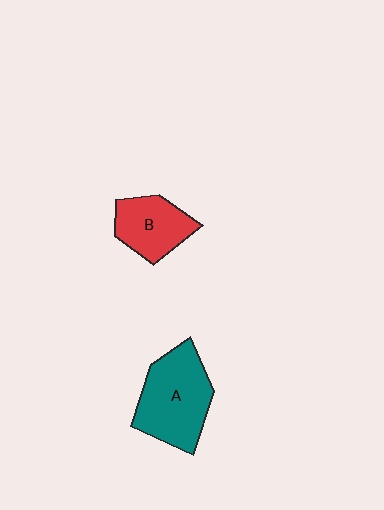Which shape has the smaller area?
Shape B (red).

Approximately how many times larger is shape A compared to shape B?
Approximately 1.5 times.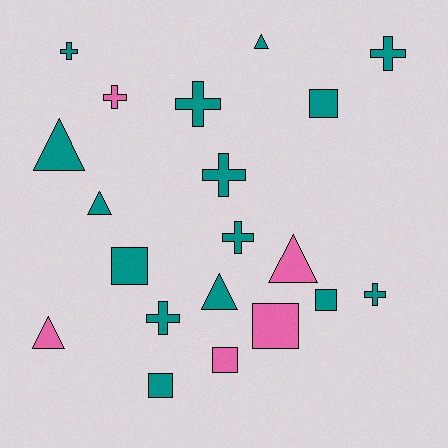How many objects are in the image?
There are 20 objects.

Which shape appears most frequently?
Cross, with 8 objects.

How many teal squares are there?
There are 4 teal squares.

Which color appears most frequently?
Teal, with 15 objects.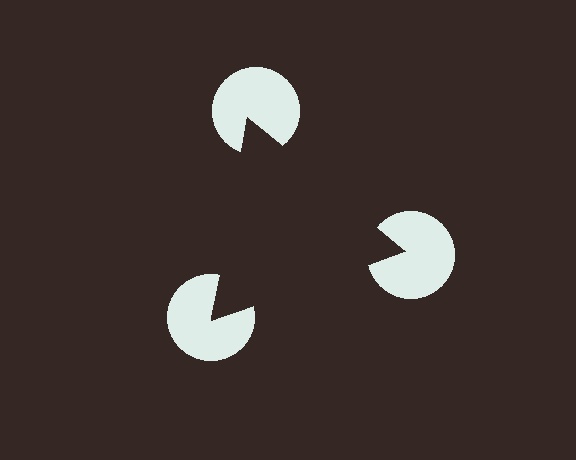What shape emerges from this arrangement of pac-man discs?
An illusory triangle — its edges are inferred from the aligned wedge cuts in the pac-man discs, not physically drawn.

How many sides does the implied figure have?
3 sides.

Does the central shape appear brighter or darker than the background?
It typically appears slightly darker than the background, even though no actual brightness change is drawn.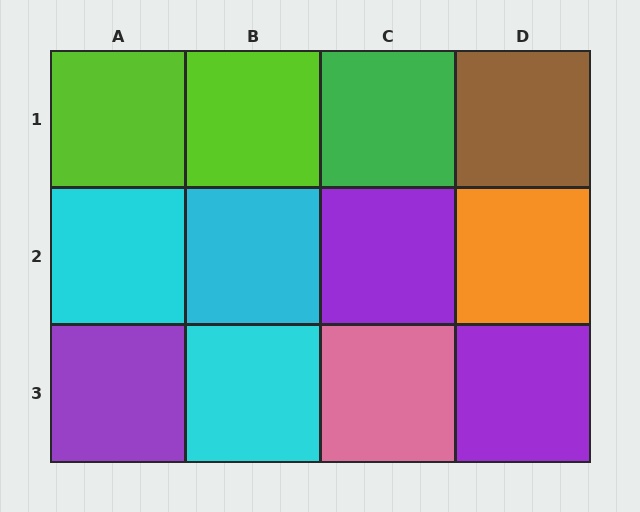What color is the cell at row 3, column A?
Purple.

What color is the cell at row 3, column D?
Purple.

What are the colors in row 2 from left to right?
Cyan, cyan, purple, orange.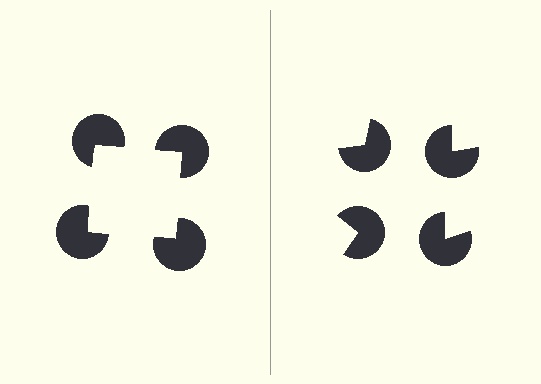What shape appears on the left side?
An illusory square.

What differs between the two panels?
The pac-man discs are positioned identically on both sides; only the wedge orientations differ. On the left they align to a square; on the right they are misaligned.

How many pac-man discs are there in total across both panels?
8 — 4 on each side.